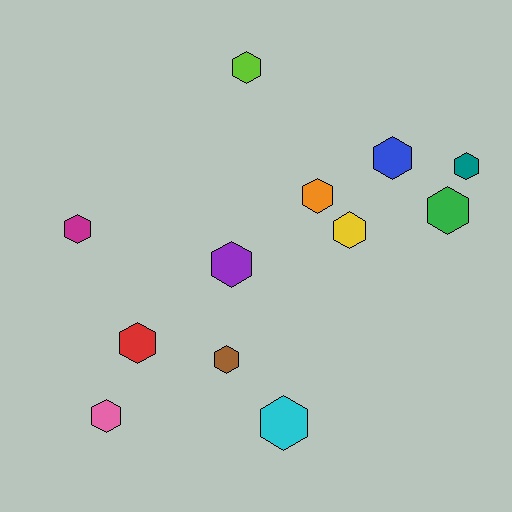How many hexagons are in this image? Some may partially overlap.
There are 12 hexagons.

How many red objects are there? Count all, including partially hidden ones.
There is 1 red object.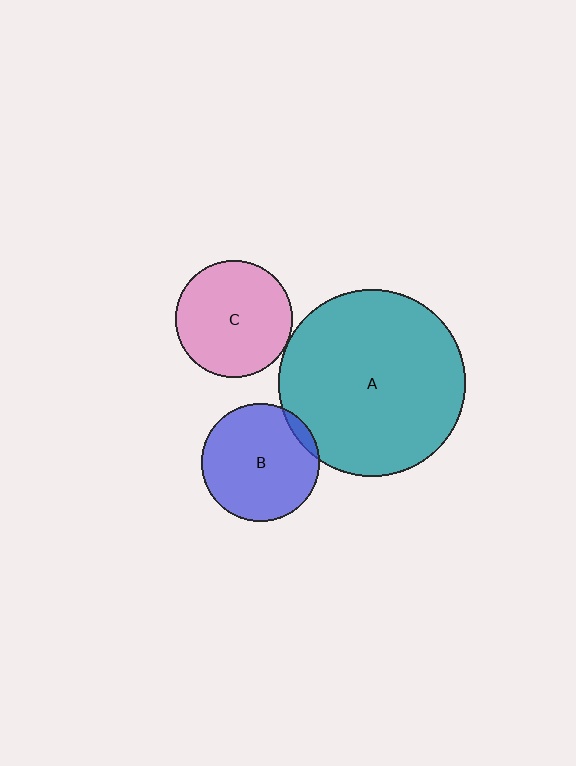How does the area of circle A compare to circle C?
Approximately 2.6 times.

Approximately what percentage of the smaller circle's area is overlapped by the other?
Approximately 5%.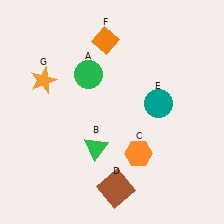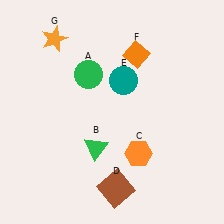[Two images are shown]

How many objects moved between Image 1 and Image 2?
3 objects moved between the two images.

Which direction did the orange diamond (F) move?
The orange diamond (F) moved right.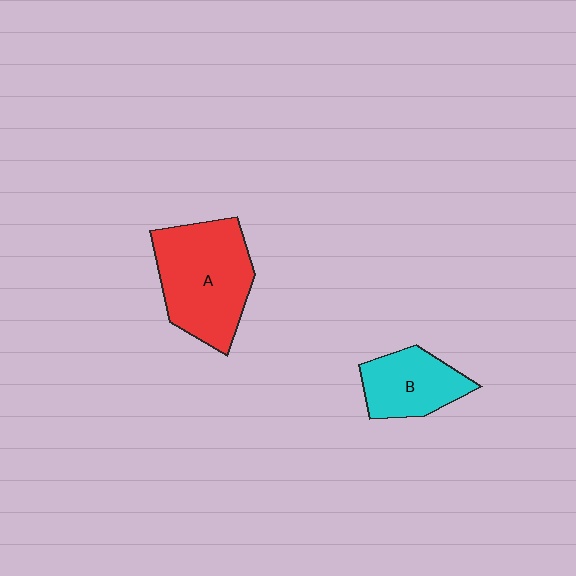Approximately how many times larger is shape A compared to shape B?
Approximately 1.7 times.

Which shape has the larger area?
Shape A (red).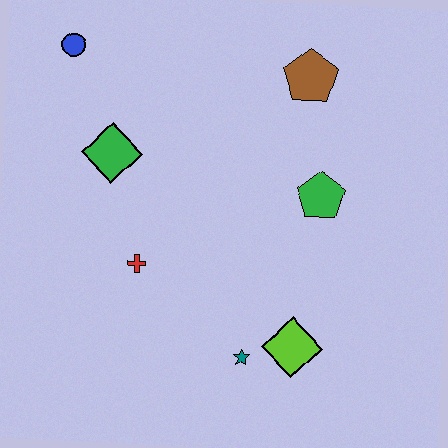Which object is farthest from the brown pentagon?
The teal star is farthest from the brown pentagon.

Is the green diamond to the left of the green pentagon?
Yes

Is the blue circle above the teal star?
Yes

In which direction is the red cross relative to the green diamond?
The red cross is below the green diamond.